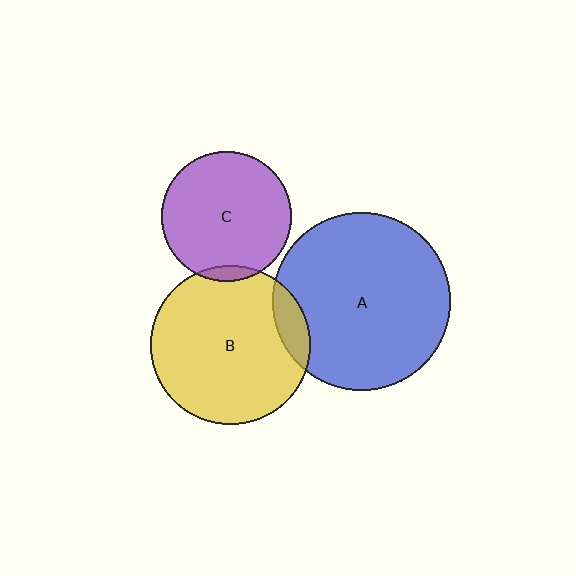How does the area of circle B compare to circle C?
Approximately 1.5 times.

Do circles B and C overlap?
Yes.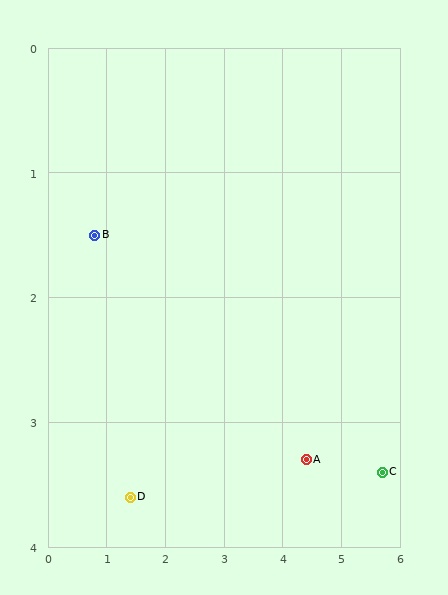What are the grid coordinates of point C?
Point C is at approximately (5.7, 3.4).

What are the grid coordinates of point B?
Point B is at approximately (0.8, 1.5).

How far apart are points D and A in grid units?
Points D and A are about 3.0 grid units apart.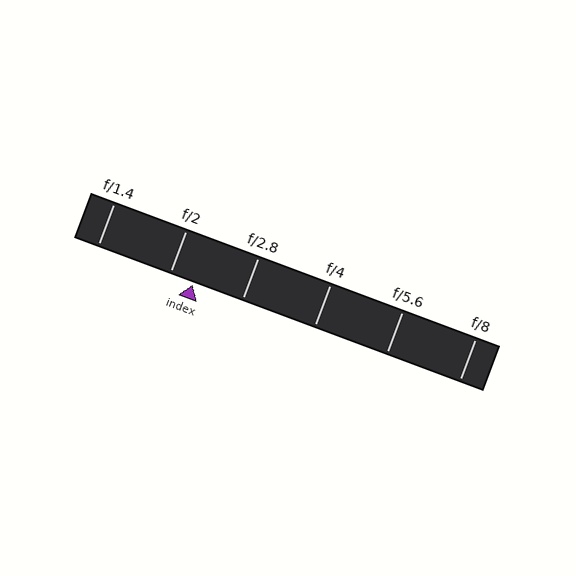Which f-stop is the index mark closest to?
The index mark is closest to f/2.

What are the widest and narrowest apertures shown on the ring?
The widest aperture shown is f/1.4 and the narrowest is f/8.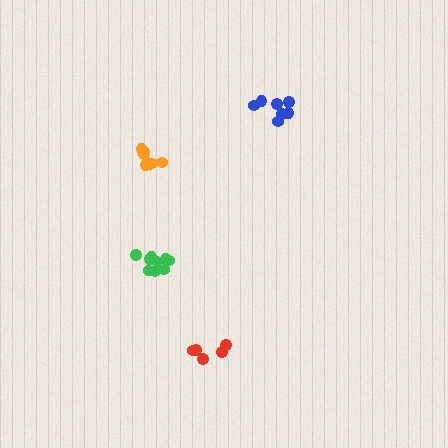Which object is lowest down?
The red cluster is bottommost.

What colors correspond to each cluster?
The clusters are colored: orange, blue, red, green.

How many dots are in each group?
Group 1: 7 dots, Group 2: 7 dots, Group 3: 5 dots, Group 4: 9 dots (28 total).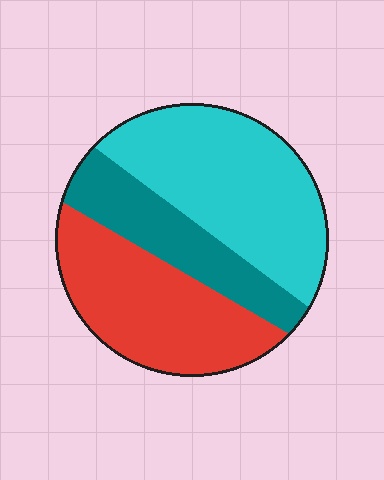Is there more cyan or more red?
Cyan.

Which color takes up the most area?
Cyan, at roughly 45%.